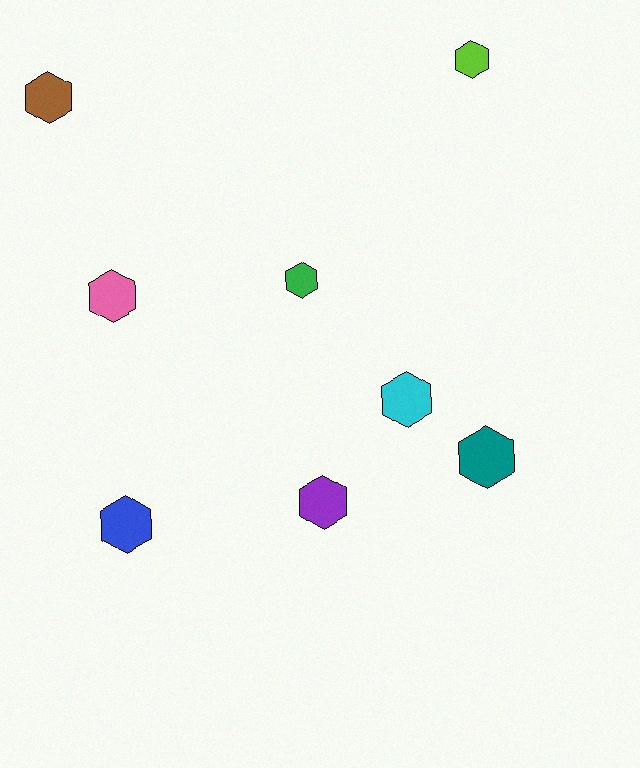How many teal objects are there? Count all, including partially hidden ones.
There is 1 teal object.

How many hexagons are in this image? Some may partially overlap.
There are 8 hexagons.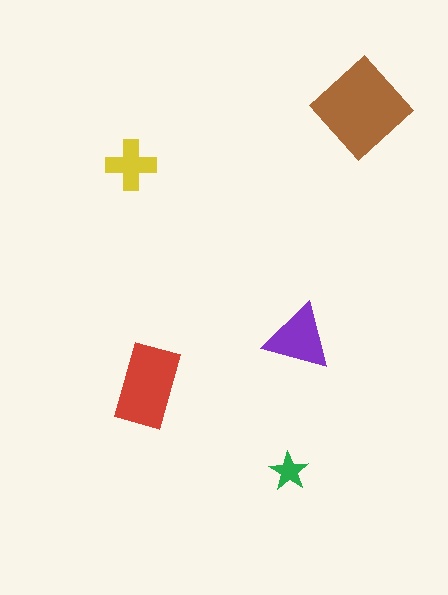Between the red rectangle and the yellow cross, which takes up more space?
The red rectangle.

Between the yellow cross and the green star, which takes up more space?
The yellow cross.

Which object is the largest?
The brown diamond.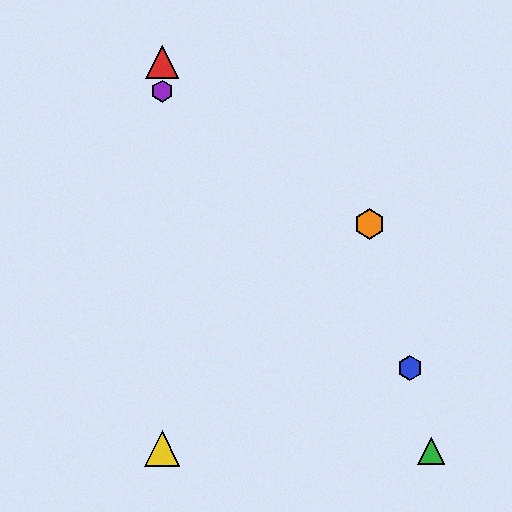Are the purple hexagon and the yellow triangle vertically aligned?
Yes, both are at x≈162.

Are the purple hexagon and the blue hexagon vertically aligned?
No, the purple hexagon is at x≈162 and the blue hexagon is at x≈410.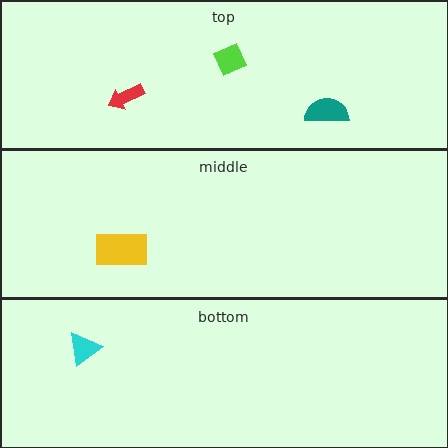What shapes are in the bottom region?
The cyan triangle.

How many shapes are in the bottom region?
1.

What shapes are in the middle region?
The yellow rectangle.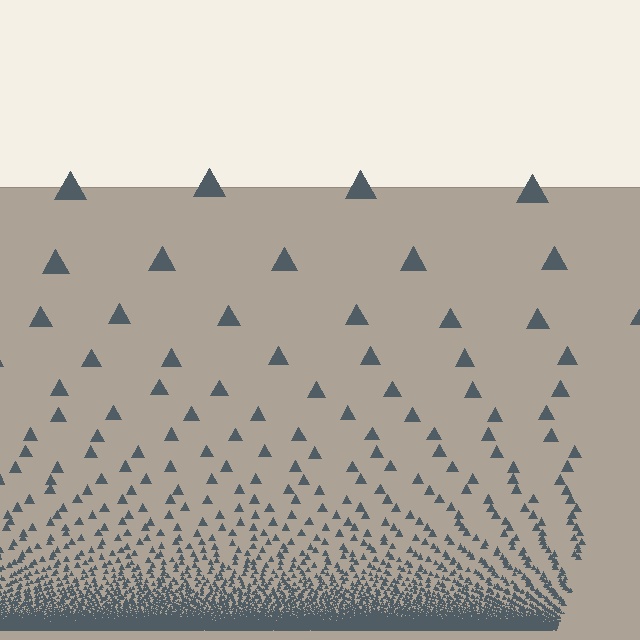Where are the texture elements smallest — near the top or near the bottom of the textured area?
Near the bottom.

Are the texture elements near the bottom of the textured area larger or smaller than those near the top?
Smaller. The gradient is inverted — elements near the bottom are smaller and denser.